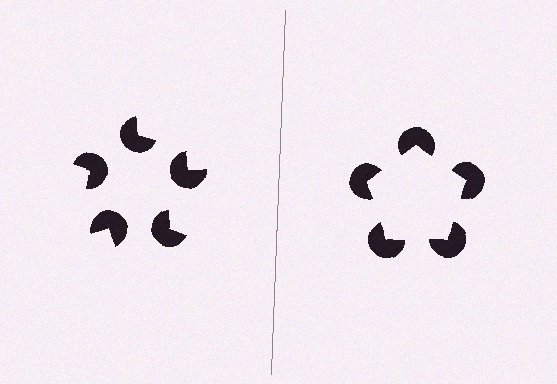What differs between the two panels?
The pac-man discs are positioned identically on both sides; only the wedge orientations differ. On the right they align to a pentagon; on the left they are misaligned.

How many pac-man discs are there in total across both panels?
10 — 5 on each side.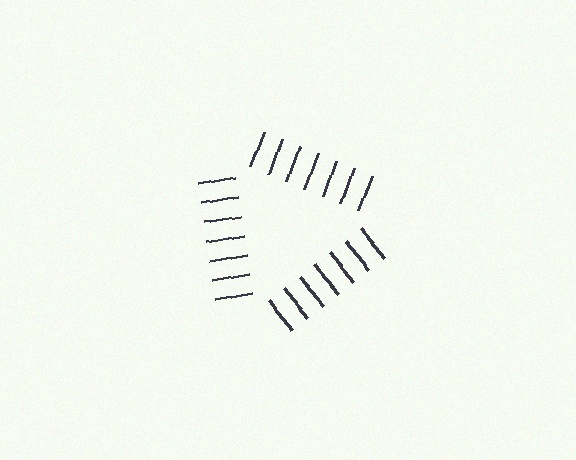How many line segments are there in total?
21 — 7 along each of the 3 edges.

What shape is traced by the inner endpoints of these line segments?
An illusory triangle — the line segments terminate on its edges but no continuous stroke is drawn.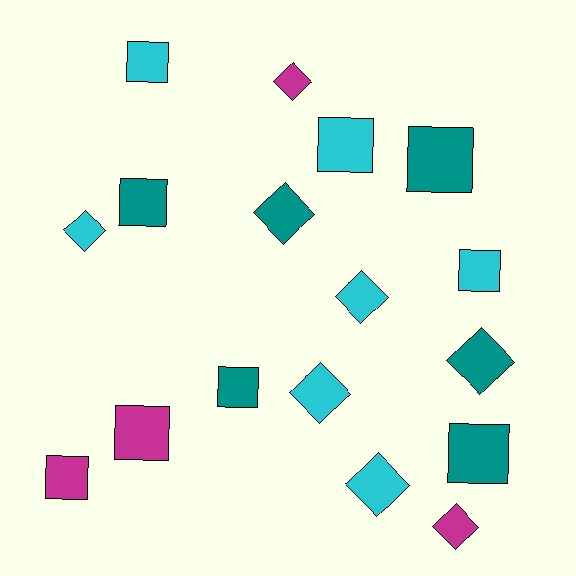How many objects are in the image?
There are 17 objects.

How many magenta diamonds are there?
There are 2 magenta diamonds.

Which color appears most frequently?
Cyan, with 7 objects.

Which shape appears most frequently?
Square, with 9 objects.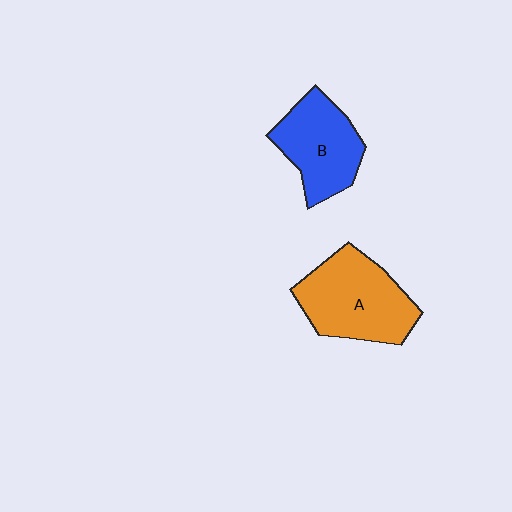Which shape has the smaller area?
Shape B (blue).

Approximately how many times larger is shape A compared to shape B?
Approximately 1.2 times.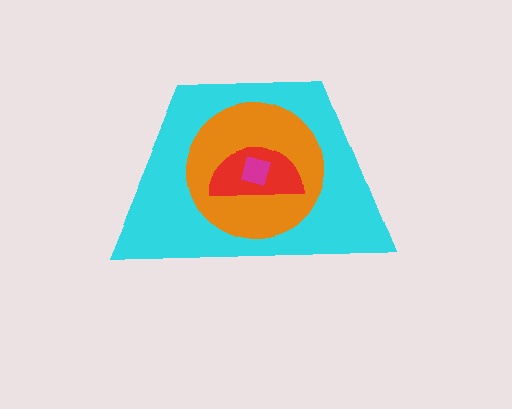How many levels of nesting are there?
4.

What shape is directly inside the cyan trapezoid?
The orange circle.